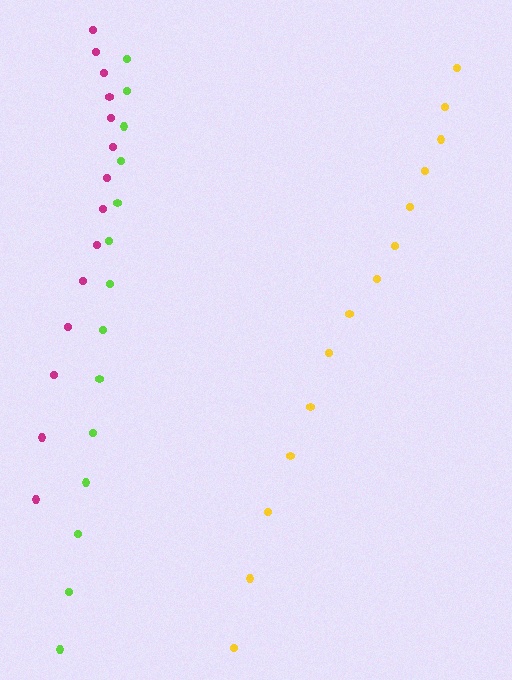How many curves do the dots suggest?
There are 3 distinct paths.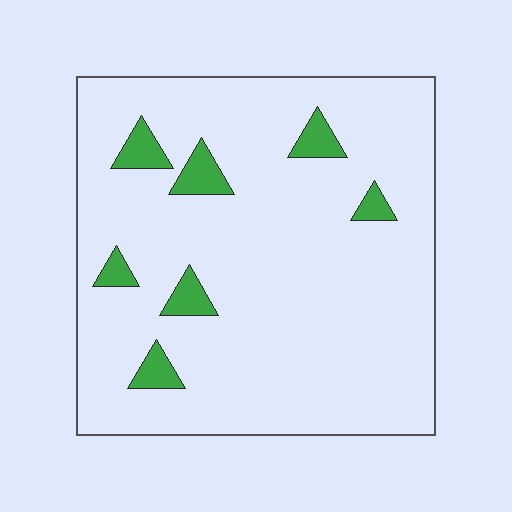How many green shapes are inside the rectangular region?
7.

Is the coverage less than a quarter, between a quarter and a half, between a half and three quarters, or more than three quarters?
Less than a quarter.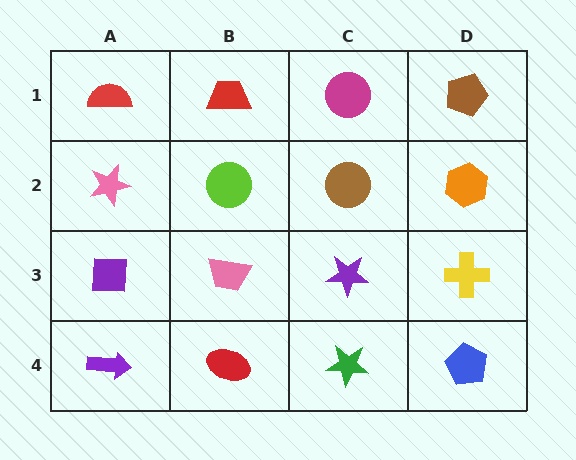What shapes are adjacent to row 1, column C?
A brown circle (row 2, column C), a red trapezoid (row 1, column B), a brown pentagon (row 1, column D).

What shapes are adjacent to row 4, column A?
A purple square (row 3, column A), a red ellipse (row 4, column B).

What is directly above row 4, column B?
A pink trapezoid.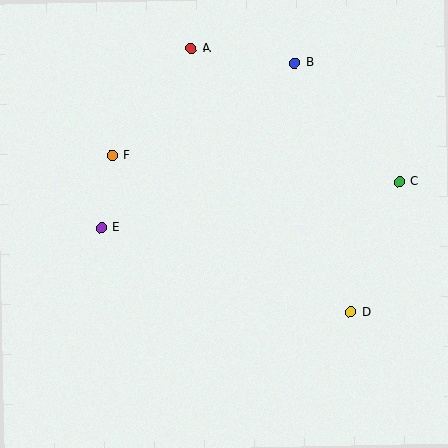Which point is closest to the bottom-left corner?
Point E is closest to the bottom-left corner.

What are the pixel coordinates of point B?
Point B is at (295, 63).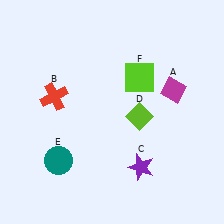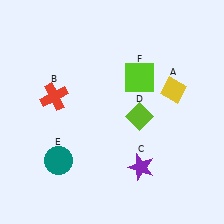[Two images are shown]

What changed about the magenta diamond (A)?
In Image 1, A is magenta. In Image 2, it changed to yellow.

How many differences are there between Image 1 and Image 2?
There is 1 difference between the two images.